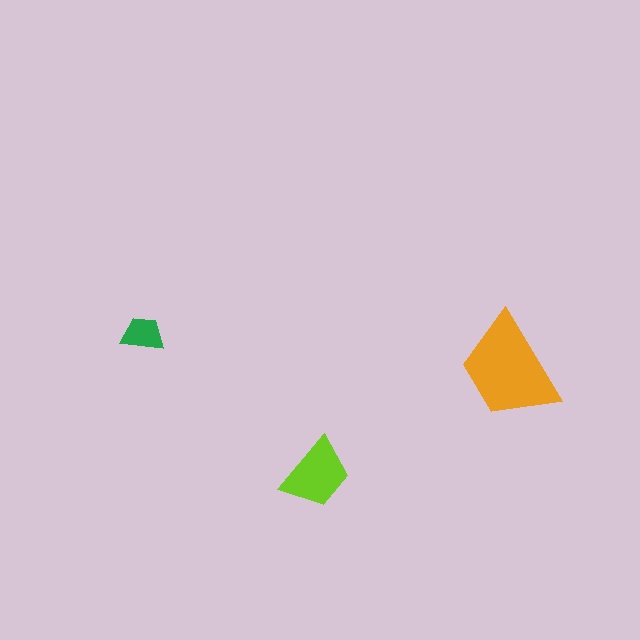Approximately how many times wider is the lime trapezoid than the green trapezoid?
About 1.5 times wider.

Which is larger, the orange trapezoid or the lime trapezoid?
The orange one.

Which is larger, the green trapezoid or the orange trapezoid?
The orange one.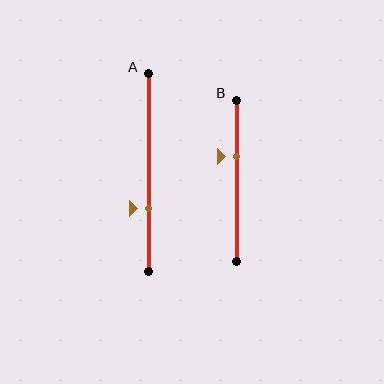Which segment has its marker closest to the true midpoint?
Segment B has its marker closest to the true midpoint.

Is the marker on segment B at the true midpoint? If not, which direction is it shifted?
No, the marker on segment B is shifted upward by about 15% of the segment length.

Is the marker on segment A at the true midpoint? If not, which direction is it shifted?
No, the marker on segment A is shifted downward by about 18% of the segment length.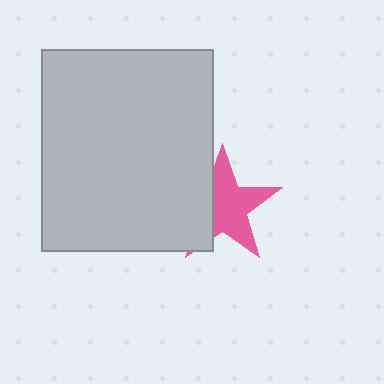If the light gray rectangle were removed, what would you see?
You would see the complete pink star.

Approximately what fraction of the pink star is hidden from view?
Roughly 34% of the pink star is hidden behind the light gray rectangle.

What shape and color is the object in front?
The object in front is a light gray rectangle.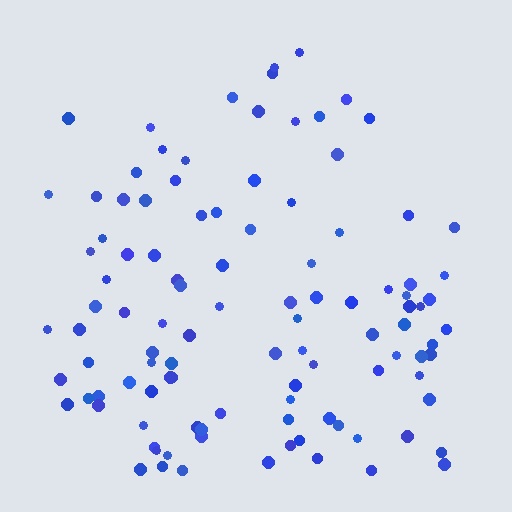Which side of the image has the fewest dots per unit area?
The top.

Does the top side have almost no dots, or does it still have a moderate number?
Still a moderate number, just noticeably fewer than the bottom.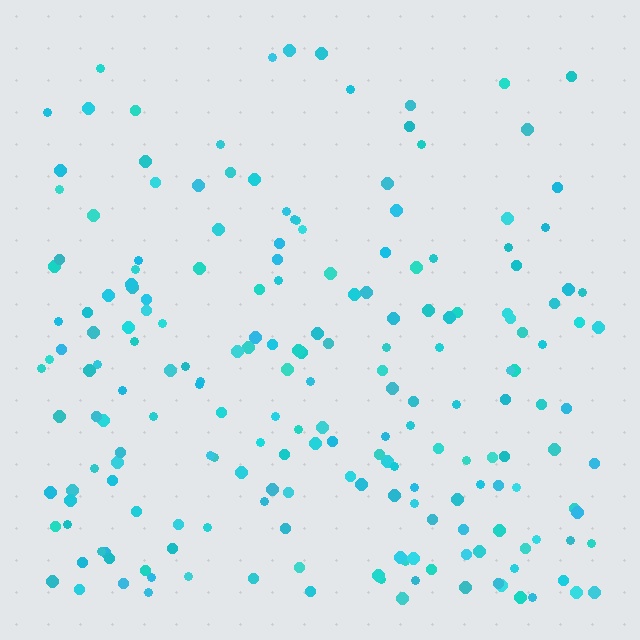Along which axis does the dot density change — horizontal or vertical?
Vertical.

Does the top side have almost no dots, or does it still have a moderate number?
Still a moderate number, just noticeably fewer than the bottom.